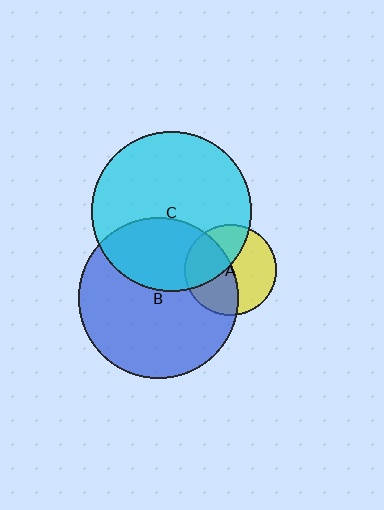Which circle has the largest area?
Circle B (blue).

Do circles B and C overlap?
Yes.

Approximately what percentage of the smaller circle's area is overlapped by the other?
Approximately 35%.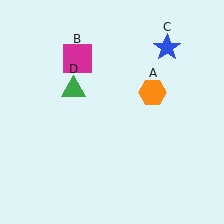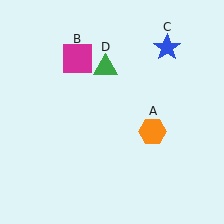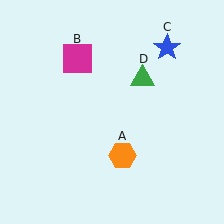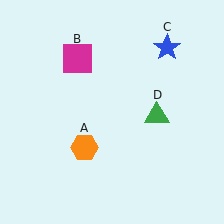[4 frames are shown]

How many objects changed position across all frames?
2 objects changed position: orange hexagon (object A), green triangle (object D).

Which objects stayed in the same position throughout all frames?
Magenta square (object B) and blue star (object C) remained stationary.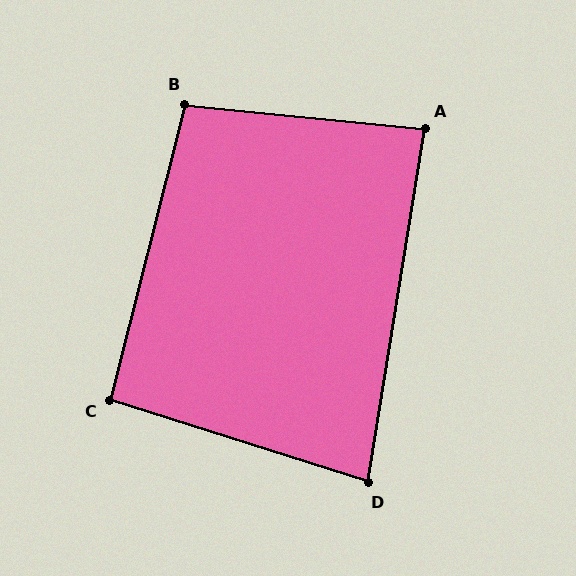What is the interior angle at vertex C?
Approximately 93 degrees (approximately right).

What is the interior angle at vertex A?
Approximately 87 degrees (approximately right).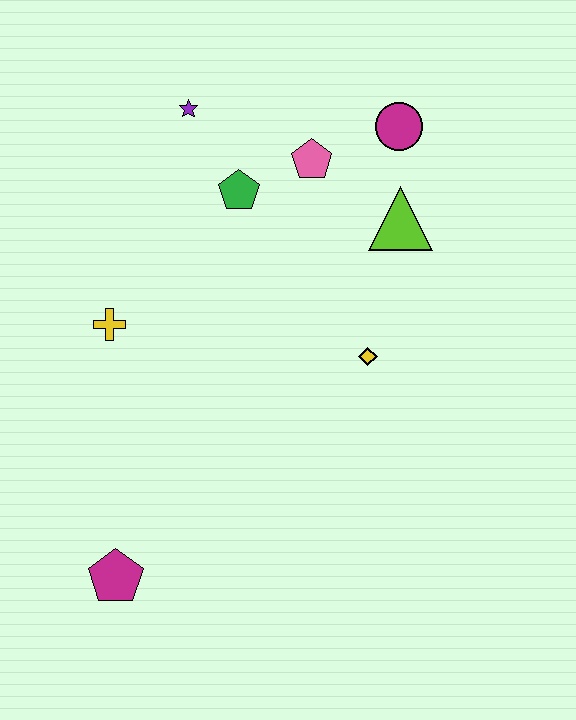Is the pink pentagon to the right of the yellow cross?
Yes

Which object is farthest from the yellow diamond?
The magenta pentagon is farthest from the yellow diamond.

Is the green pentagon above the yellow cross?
Yes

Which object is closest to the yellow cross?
The green pentagon is closest to the yellow cross.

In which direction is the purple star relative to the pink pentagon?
The purple star is to the left of the pink pentagon.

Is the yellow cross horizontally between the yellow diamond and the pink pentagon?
No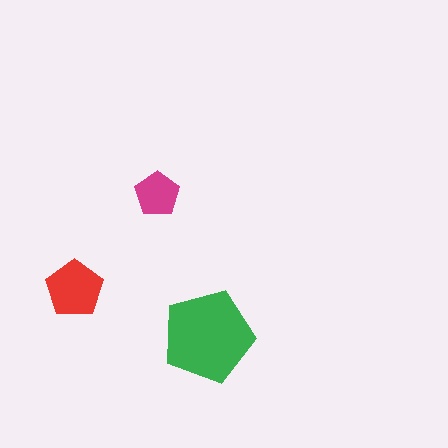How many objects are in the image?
There are 3 objects in the image.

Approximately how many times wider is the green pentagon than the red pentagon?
About 1.5 times wider.